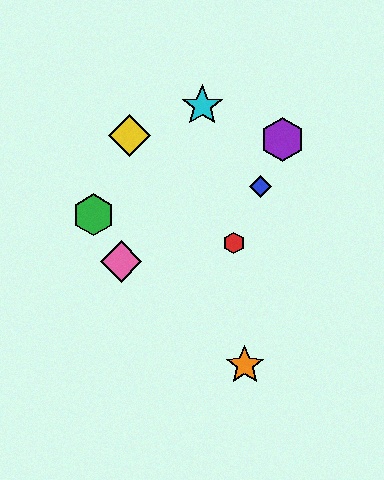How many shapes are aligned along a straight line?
3 shapes (the red hexagon, the blue diamond, the purple hexagon) are aligned along a straight line.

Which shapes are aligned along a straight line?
The red hexagon, the blue diamond, the purple hexagon are aligned along a straight line.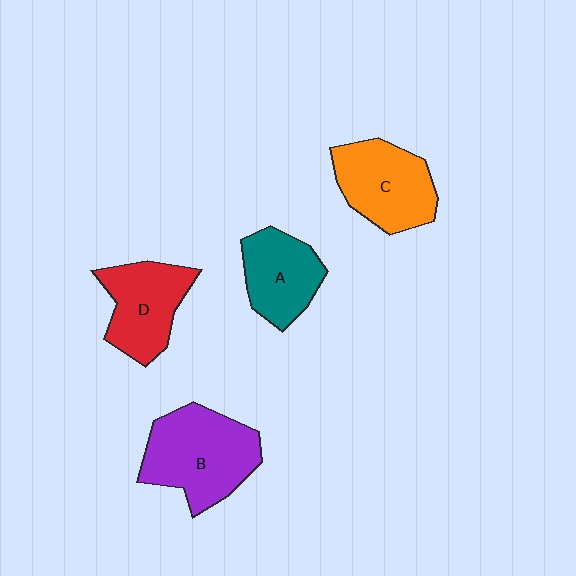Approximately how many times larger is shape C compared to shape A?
Approximately 1.2 times.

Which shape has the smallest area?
Shape A (teal).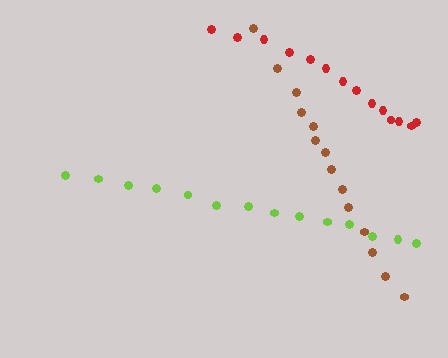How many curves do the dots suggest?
There are 3 distinct paths.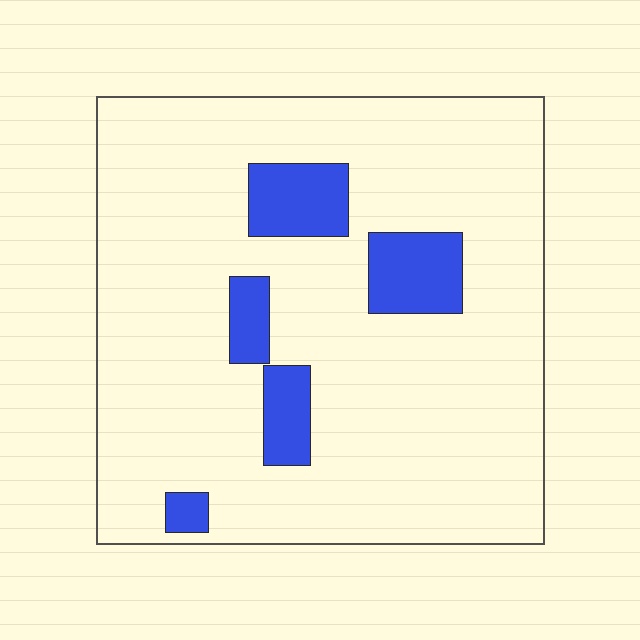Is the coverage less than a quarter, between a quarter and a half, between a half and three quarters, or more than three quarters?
Less than a quarter.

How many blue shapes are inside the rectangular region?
5.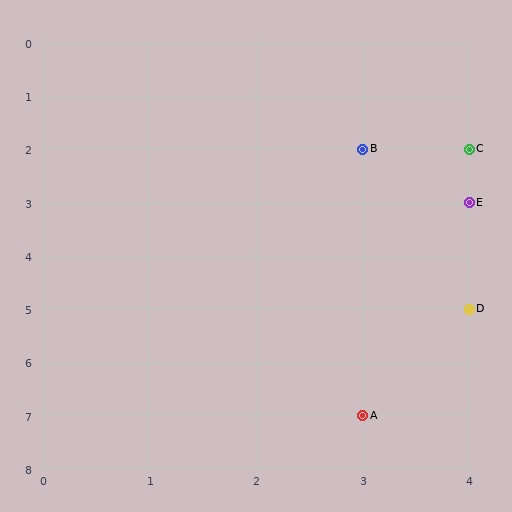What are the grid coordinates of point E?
Point E is at grid coordinates (4, 3).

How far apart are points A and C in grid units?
Points A and C are 1 column and 5 rows apart (about 5.1 grid units diagonally).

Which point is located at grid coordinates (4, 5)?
Point D is at (4, 5).